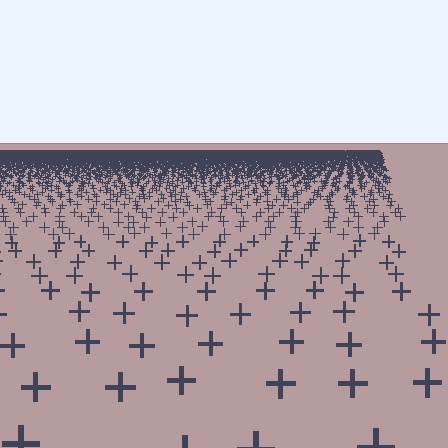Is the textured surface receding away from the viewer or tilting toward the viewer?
The surface is receding away from the viewer. Texture elements get smaller and denser toward the top.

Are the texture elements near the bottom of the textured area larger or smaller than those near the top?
Larger. Near the bottom, elements are closer to the viewer and appear at a bigger on-screen size.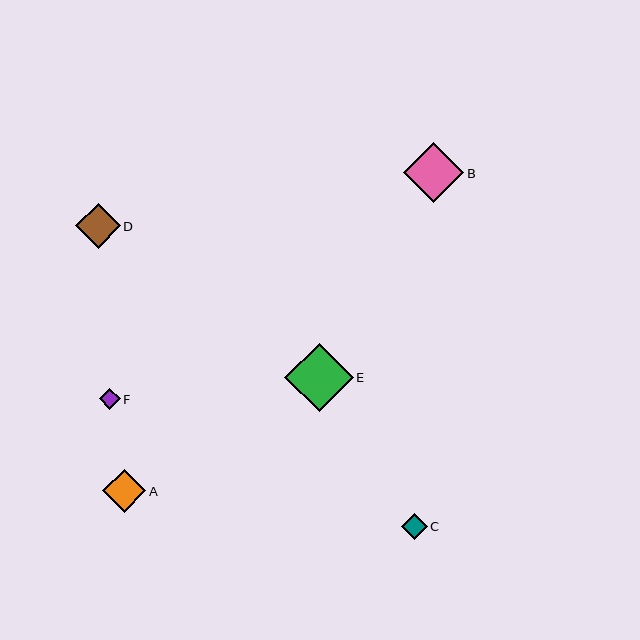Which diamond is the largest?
Diamond E is the largest with a size of approximately 68 pixels.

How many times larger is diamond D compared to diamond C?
Diamond D is approximately 1.7 times the size of diamond C.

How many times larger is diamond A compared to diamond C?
Diamond A is approximately 1.7 times the size of diamond C.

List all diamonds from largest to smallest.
From largest to smallest: E, B, D, A, C, F.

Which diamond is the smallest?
Diamond F is the smallest with a size of approximately 21 pixels.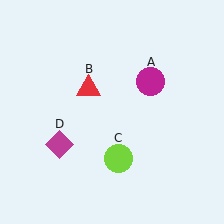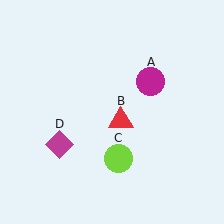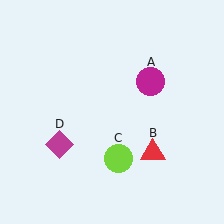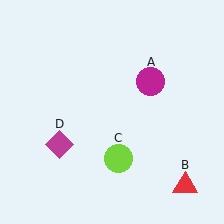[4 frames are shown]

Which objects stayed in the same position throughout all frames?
Magenta circle (object A) and lime circle (object C) and magenta diamond (object D) remained stationary.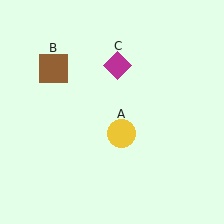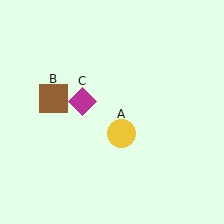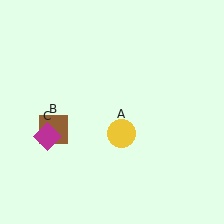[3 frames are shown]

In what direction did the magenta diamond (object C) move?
The magenta diamond (object C) moved down and to the left.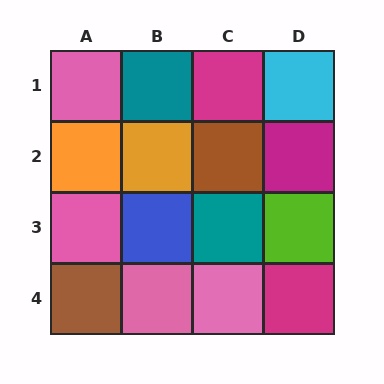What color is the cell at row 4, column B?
Pink.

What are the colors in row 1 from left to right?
Pink, teal, magenta, cyan.